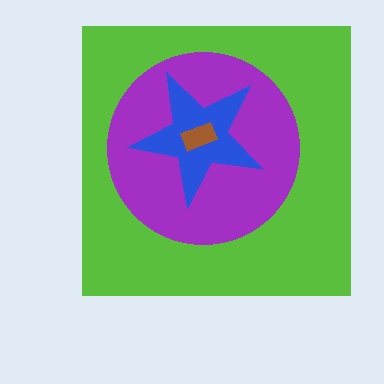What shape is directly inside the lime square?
The purple circle.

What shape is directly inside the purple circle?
The blue star.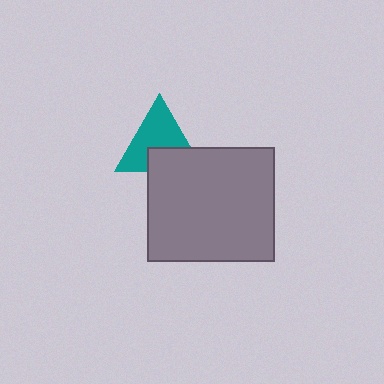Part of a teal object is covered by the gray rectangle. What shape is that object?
It is a triangle.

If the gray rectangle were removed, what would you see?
You would see the complete teal triangle.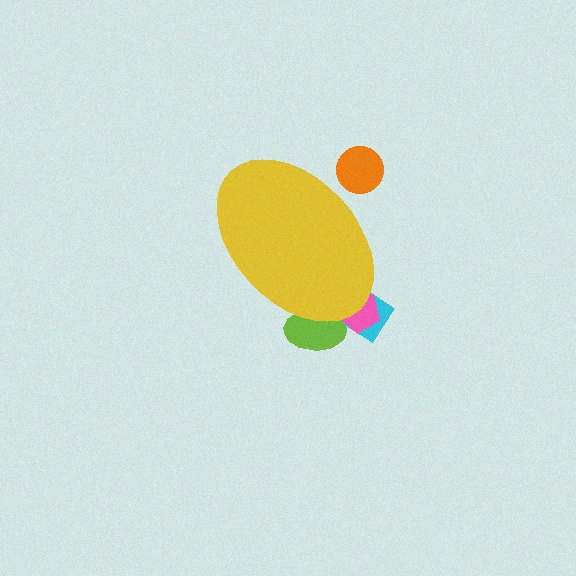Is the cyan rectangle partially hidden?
Yes, the cyan rectangle is partially hidden behind the yellow ellipse.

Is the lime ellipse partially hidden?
Yes, the lime ellipse is partially hidden behind the yellow ellipse.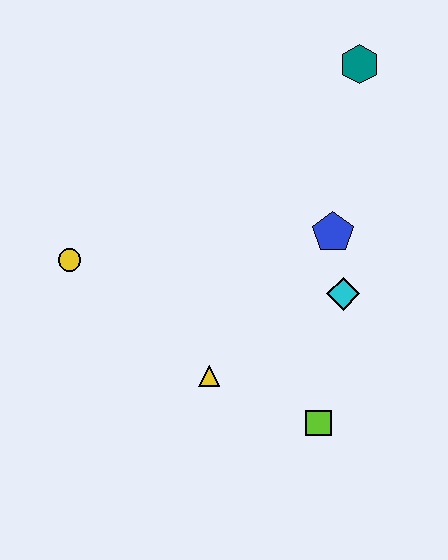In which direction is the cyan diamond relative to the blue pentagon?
The cyan diamond is below the blue pentagon.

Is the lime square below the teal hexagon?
Yes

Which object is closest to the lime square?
The yellow triangle is closest to the lime square.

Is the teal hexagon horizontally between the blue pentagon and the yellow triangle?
No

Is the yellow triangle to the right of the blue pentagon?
No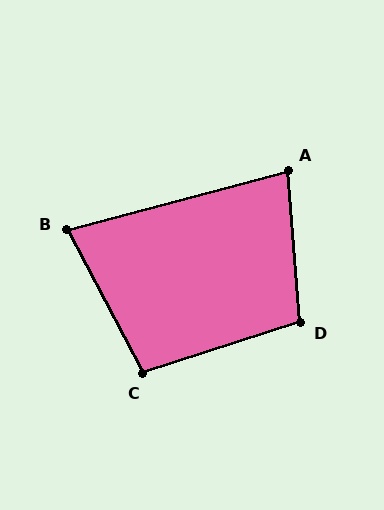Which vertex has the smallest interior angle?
B, at approximately 77 degrees.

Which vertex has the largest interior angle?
D, at approximately 103 degrees.